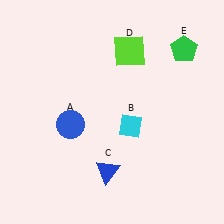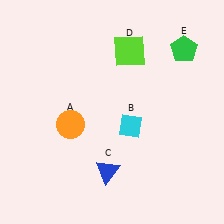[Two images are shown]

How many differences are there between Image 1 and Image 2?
There is 1 difference between the two images.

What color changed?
The circle (A) changed from blue in Image 1 to orange in Image 2.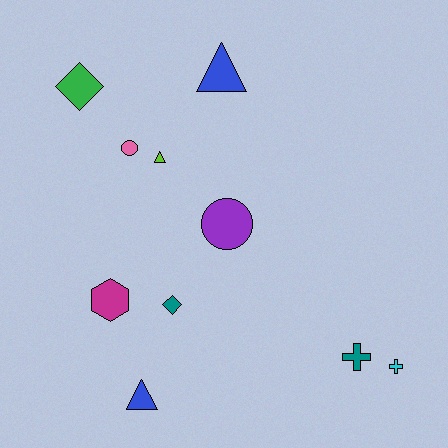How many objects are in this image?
There are 10 objects.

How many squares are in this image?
There are no squares.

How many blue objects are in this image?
There are 2 blue objects.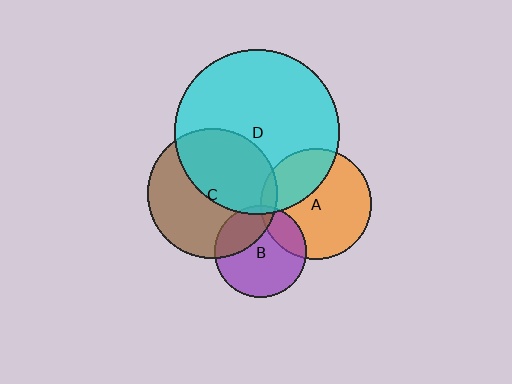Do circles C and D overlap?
Yes.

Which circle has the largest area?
Circle D (cyan).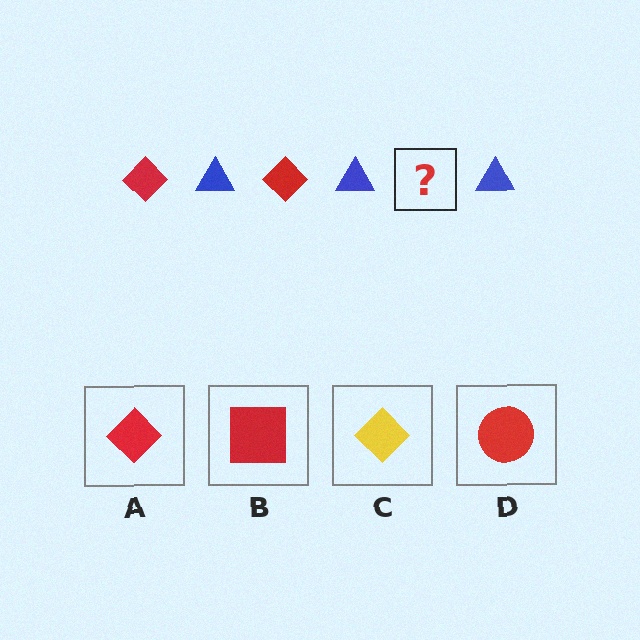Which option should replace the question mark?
Option A.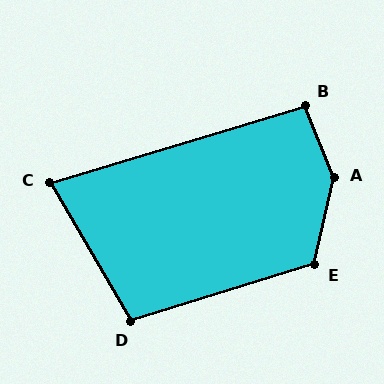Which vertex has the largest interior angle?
A, at approximately 146 degrees.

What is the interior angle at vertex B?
Approximately 95 degrees (approximately right).